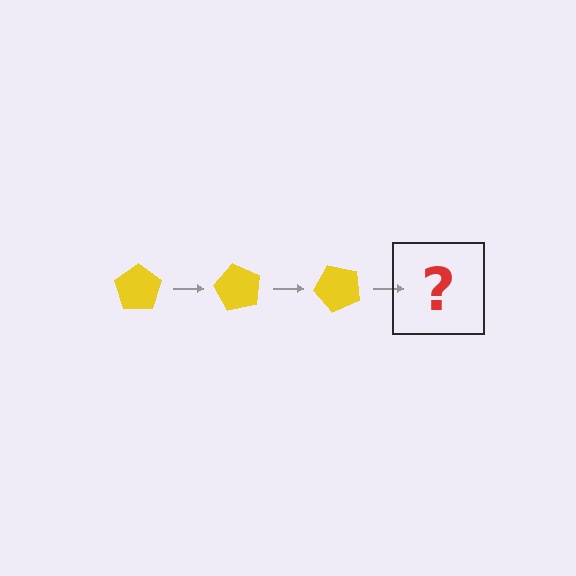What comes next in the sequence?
The next element should be a yellow pentagon rotated 180 degrees.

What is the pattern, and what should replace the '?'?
The pattern is that the pentagon rotates 60 degrees each step. The '?' should be a yellow pentagon rotated 180 degrees.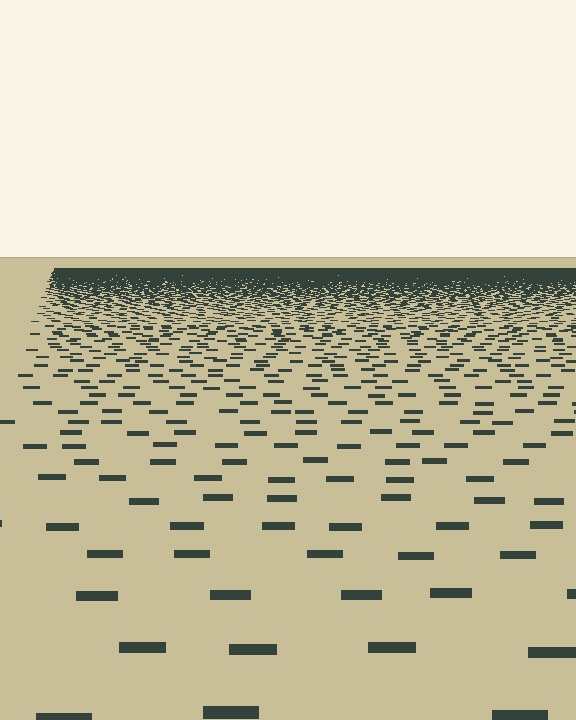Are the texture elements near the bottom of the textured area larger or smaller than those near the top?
Larger. Near the bottom, elements are closer to the viewer and appear at a bigger on-screen size.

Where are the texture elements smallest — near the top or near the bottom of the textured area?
Near the top.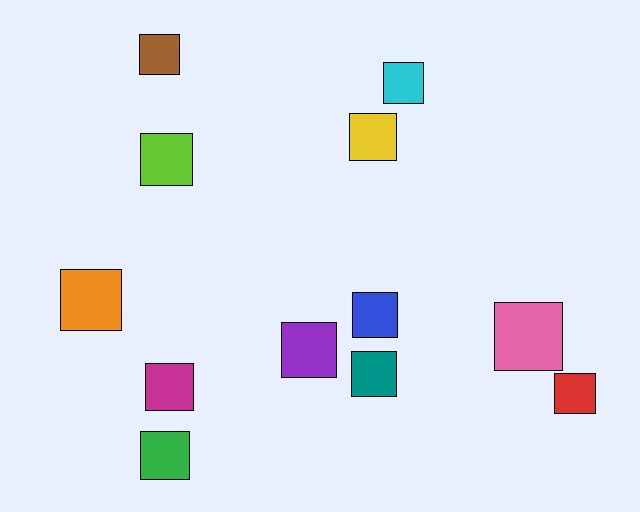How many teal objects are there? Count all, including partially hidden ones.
There is 1 teal object.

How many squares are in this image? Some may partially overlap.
There are 12 squares.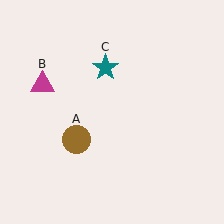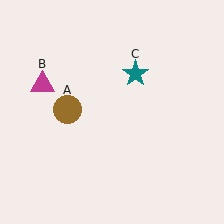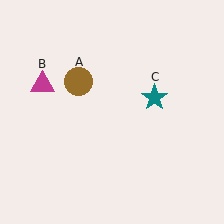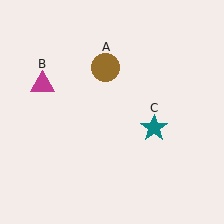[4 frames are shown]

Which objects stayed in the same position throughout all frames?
Magenta triangle (object B) remained stationary.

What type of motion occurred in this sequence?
The brown circle (object A), teal star (object C) rotated clockwise around the center of the scene.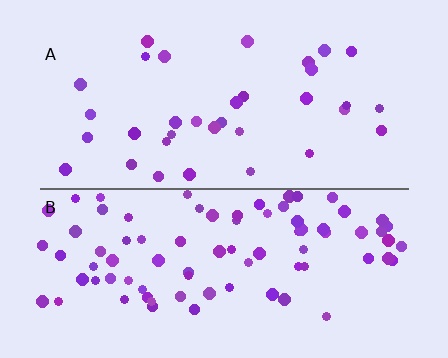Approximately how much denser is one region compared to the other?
Approximately 2.5× — region B over region A.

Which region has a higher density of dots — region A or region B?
B (the bottom).